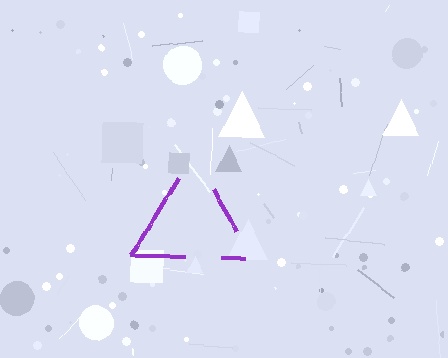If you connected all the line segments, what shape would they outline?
They would outline a triangle.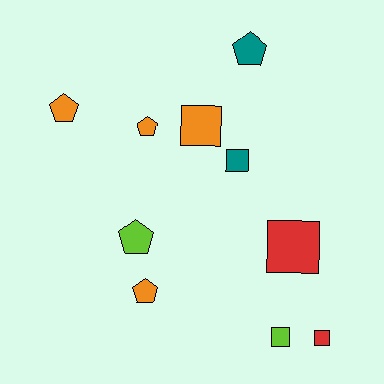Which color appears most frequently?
Orange, with 4 objects.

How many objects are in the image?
There are 10 objects.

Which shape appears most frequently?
Square, with 5 objects.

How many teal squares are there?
There is 1 teal square.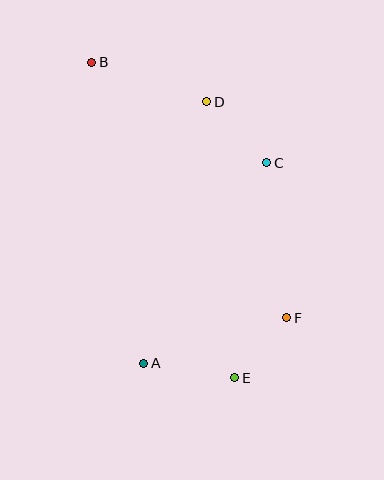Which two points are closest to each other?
Points E and F are closest to each other.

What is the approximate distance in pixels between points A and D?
The distance between A and D is approximately 269 pixels.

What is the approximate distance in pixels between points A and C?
The distance between A and C is approximately 235 pixels.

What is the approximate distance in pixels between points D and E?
The distance between D and E is approximately 277 pixels.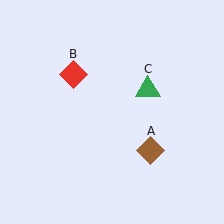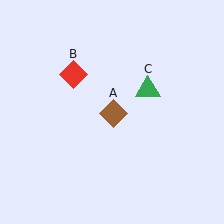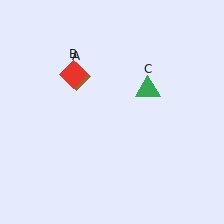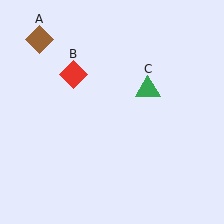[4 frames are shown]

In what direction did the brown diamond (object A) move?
The brown diamond (object A) moved up and to the left.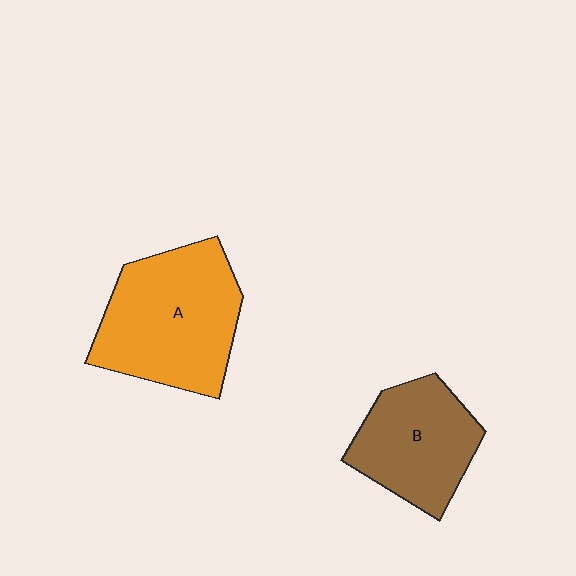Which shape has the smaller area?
Shape B (brown).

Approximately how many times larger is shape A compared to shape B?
Approximately 1.4 times.